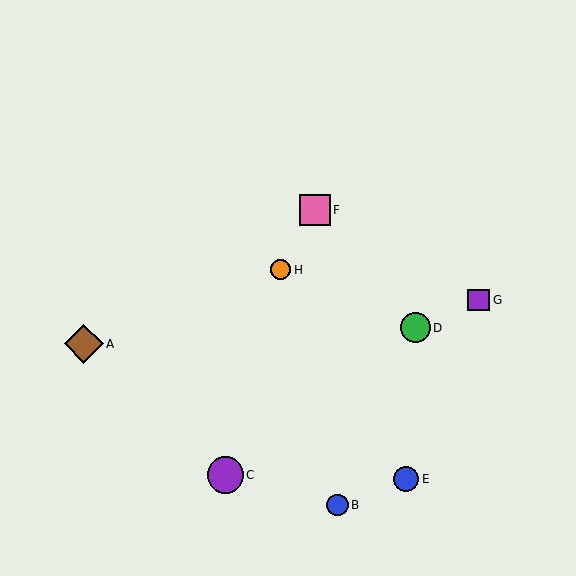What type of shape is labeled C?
Shape C is a purple circle.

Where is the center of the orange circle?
The center of the orange circle is at (281, 270).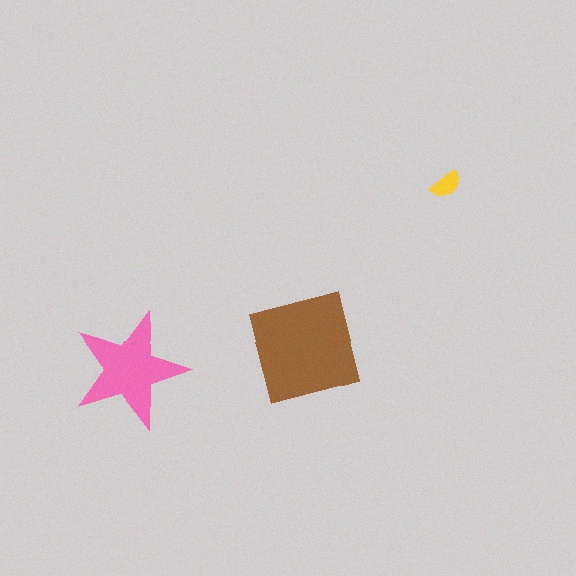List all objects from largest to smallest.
The brown square, the pink star, the yellow semicircle.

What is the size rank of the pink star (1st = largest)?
2nd.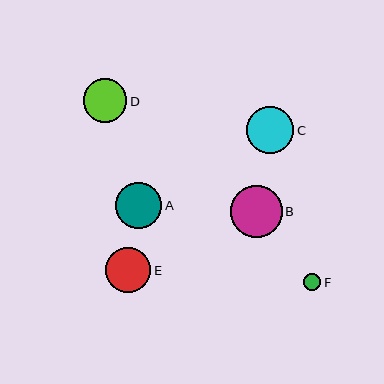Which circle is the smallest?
Circle F is the smallest with a size of approximately 17 pixels.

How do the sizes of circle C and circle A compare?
Circle C and circle A are approximately the same size.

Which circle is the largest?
Circle B is the largest with a size of approximately 51 pixels.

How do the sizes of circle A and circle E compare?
Circle A and circle E are approximately the same size.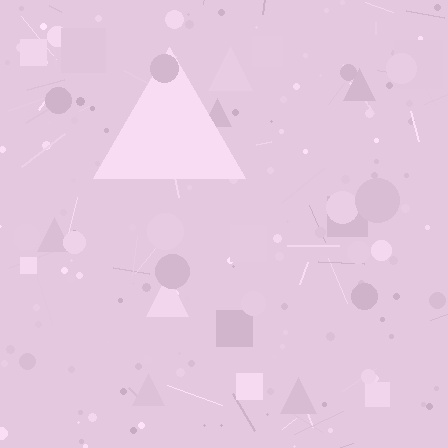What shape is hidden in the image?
A triangle is hidden in the image.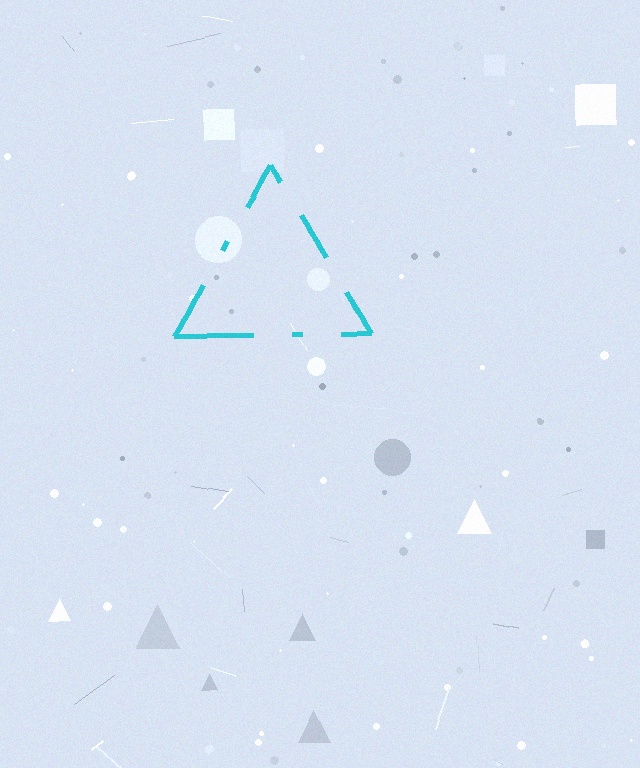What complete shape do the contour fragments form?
The contour fragments form a triangle.